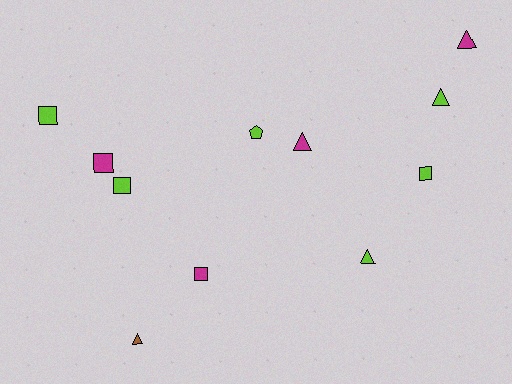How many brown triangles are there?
There is 1 brown triangle.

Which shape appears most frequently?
Triangle, with 5 objects.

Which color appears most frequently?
Lime, with 6 objects.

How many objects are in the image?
There are 11 objects.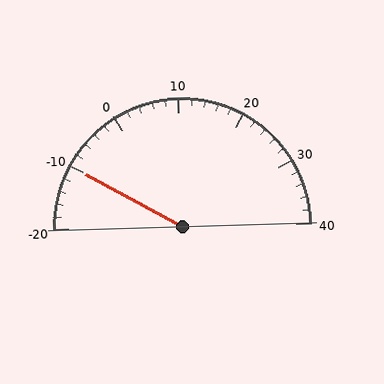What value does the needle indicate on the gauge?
The needle indicates approximately -10.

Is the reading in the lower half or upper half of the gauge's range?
The reading is in the lower half of the range (-20 to 40).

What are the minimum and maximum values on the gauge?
The gauge ranges from -20 to 40.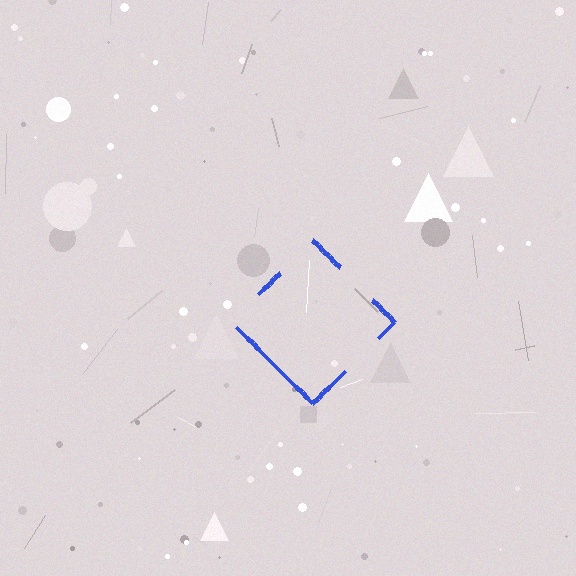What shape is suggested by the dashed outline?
The dashed outline suggests a diamond.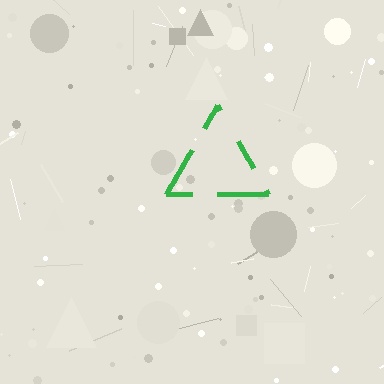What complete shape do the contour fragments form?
The contour fragments form a triangle.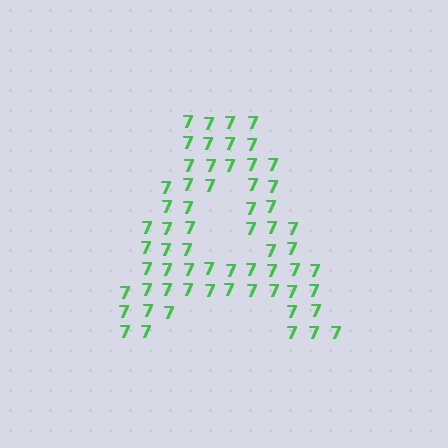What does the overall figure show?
The overall figure shows the letter A.